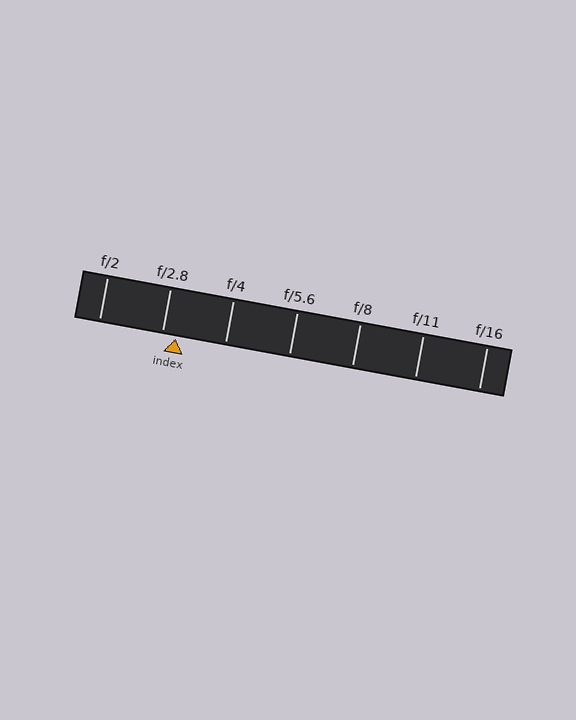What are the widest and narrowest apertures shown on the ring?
The widest aperture shown is f/2 and the narrowest is f/16.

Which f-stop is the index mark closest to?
The index mark is closest to f/2.8.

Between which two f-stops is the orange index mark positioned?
The index mark is between f/2.8 and f/4.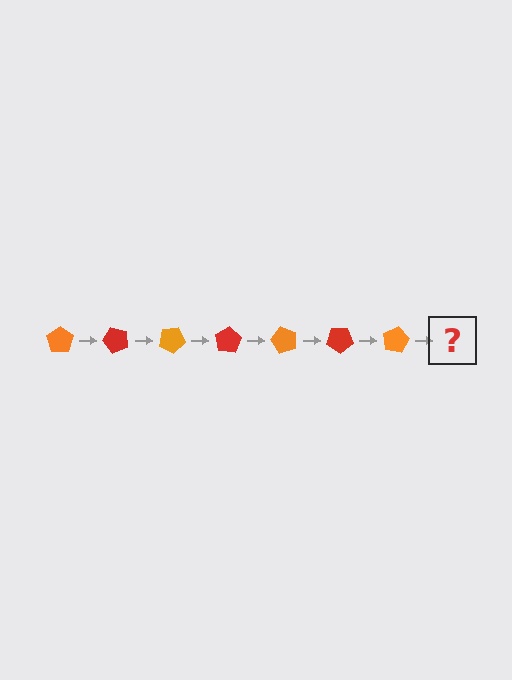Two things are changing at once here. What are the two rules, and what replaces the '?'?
The two rules are that it rotates 50 degrees each step and the color cycles through orange and red. The '?' should be a red pentagon, rotated 350 degrees from the start.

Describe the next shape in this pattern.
It should be a red pentagon, rotated 350 degrees from the start.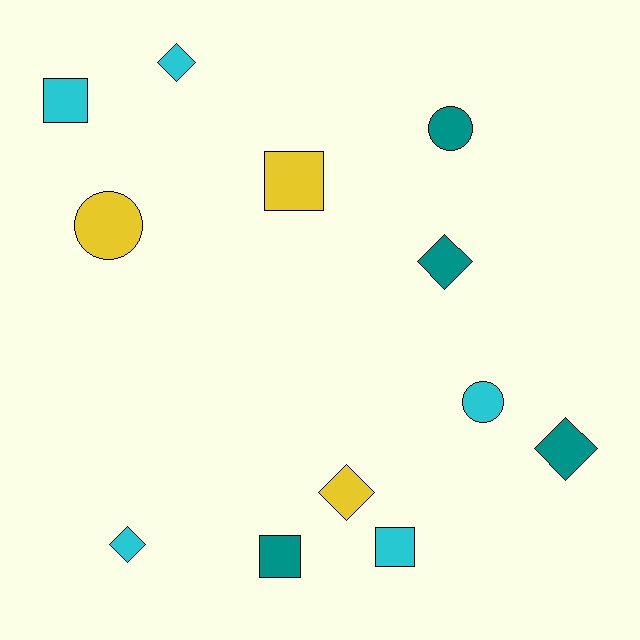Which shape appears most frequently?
Diamond, with 5 objects.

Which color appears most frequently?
Cyan, with 5 objects.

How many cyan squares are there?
There are 2 cyan squares.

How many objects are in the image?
There are 12 objects.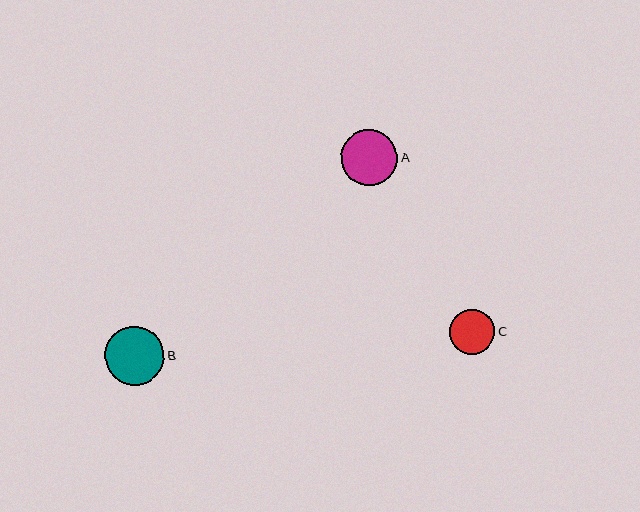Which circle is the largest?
Circle B is the largest with a size of approximately 59 pixels.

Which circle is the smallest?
Circle C is the smallest with a size of approximately 45 pixels.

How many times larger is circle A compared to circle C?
Circle A is approximately 1.3 times the size of circle C.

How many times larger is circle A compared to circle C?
Circle A is approximately 1.3 times the size of circle C.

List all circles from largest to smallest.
From largest to smallest: B, A, C.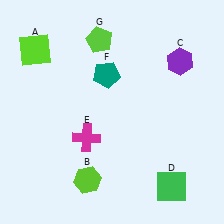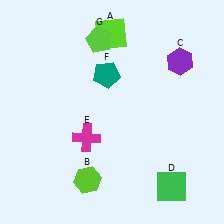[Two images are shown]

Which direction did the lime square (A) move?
The lime square (A) moved right.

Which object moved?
The lime square (A) moved right.